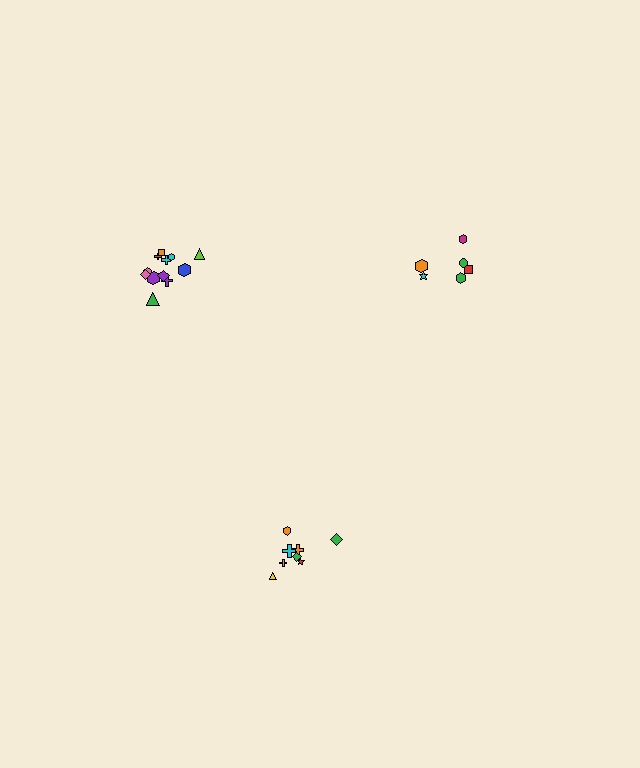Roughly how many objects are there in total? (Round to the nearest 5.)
Roughly 25 objects in total.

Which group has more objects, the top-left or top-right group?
The top-left group.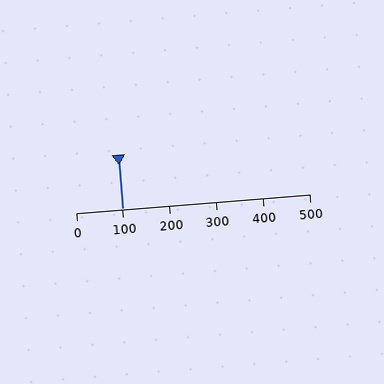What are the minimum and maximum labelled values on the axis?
The axis runs from 0 to 500.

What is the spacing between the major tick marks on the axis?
The major ticks are spaced 100 apart.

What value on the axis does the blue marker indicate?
The marker indicates approximately 100.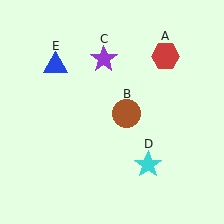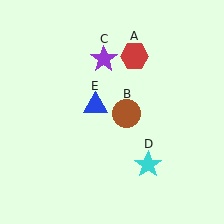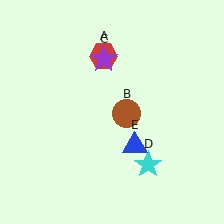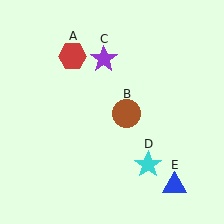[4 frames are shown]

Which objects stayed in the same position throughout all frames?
Brown circle (object B) and purple star (object C) and cyan star (object D) remained stationary.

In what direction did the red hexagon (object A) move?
The red hexagon (object A) moved left.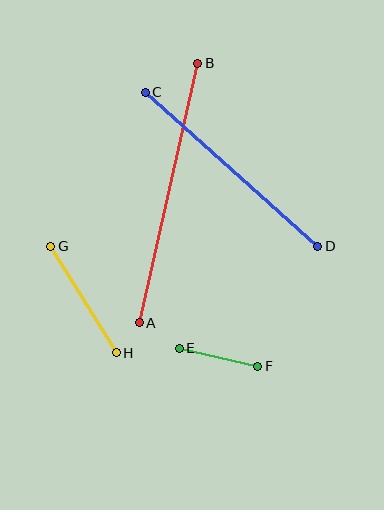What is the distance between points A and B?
The distance is approximately 266 pixels.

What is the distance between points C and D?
The distance is approximately 231 pixels.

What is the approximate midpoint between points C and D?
The midpoint is at approximately (232, 169) pixels.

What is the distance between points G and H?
The distance is approximately 125 pixels.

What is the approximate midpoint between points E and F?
The midpoint is at approximately (219, 357) pixels.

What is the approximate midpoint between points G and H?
The midpoint is at approximately (83, 299) pixels.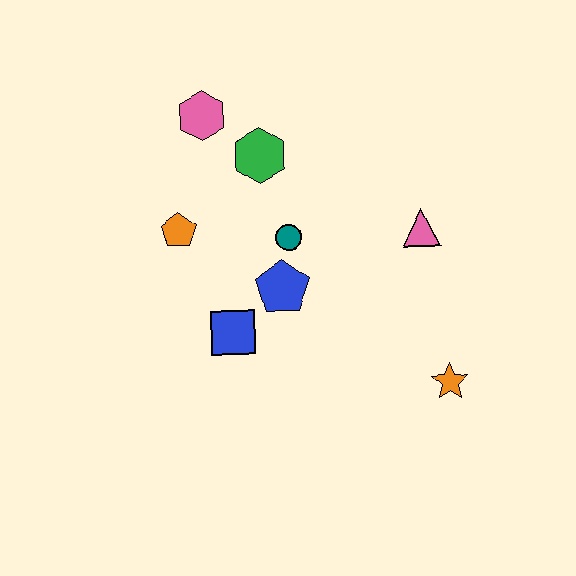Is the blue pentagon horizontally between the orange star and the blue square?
Yes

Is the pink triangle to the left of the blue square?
No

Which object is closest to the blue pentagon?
The teal circle is closest to the blue pentagon.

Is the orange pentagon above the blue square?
Yes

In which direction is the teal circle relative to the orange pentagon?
The teal circle is to the right of the orange pentagon.